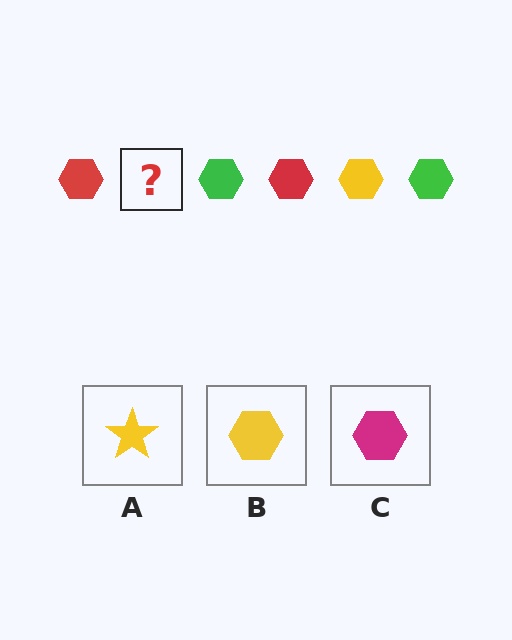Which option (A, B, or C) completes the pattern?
B.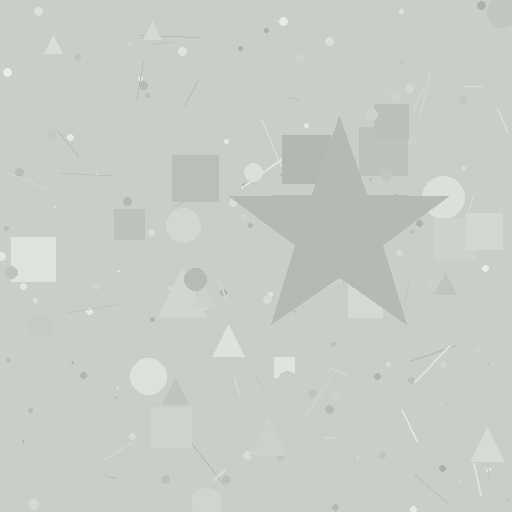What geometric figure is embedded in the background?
A star is embedded in the background.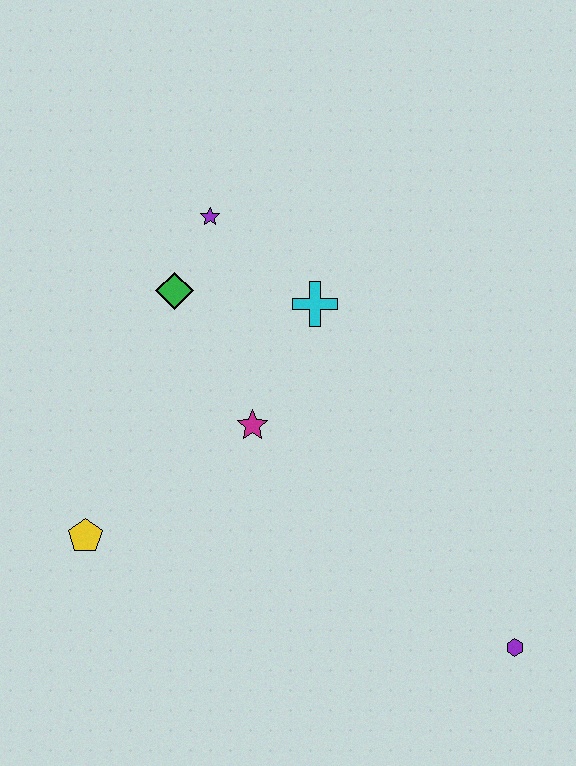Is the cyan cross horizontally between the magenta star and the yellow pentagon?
No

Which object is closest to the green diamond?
The purple star is closest to the green diamond.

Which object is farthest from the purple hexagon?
The purple star is farthest from the purple hexagon.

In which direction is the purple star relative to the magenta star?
The purple star is above the magenta star.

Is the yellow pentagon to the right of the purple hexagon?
No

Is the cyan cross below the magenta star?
No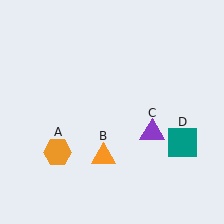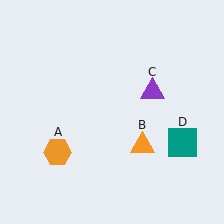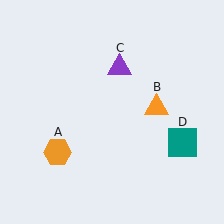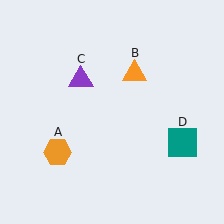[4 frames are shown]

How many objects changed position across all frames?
2 objects changed position: orange triangle (object B), purple triangle (object C).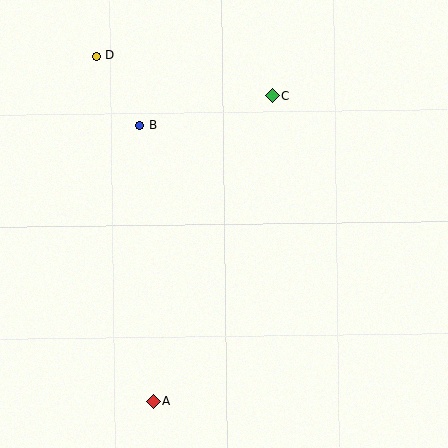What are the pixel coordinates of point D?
Point D is at (96, 56).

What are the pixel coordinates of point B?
Point B is at (140, 125).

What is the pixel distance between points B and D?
The distance between B and D is 82 pixels.